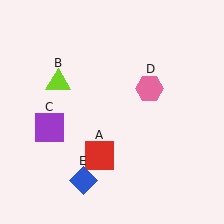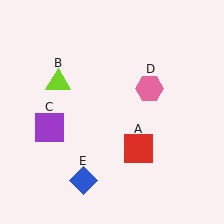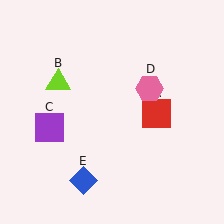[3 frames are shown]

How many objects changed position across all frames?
1 object changed position: red square (object A).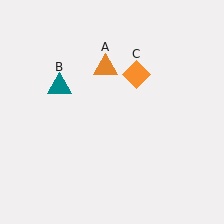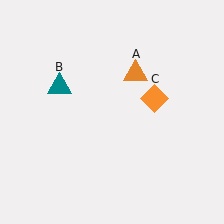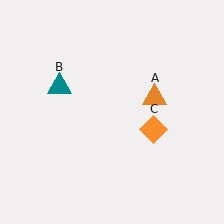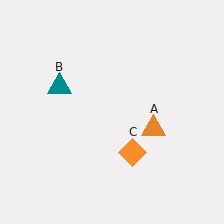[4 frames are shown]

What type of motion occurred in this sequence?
The orange triangle (object A), orange diamond (object C) rotated clockwise around the center of the scene.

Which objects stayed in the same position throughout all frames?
Teal triangle (object B) remained stationary.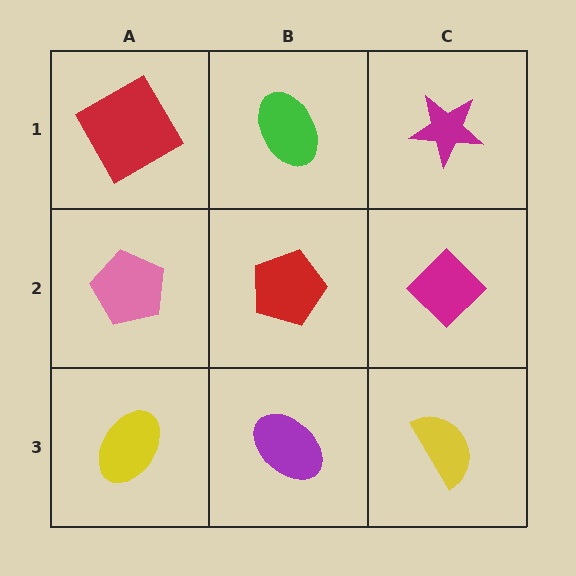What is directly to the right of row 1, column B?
A magenta star.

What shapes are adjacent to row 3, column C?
A magenta diamond (row 2, column C), a purple ellipse (row 3, column B).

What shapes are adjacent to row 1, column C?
A magenta diamond (row 2, column C), a green ellipse (row 1, column B).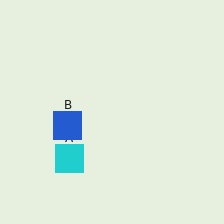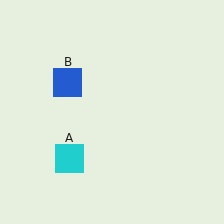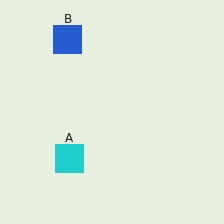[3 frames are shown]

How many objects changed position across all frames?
1 object changed position: blue square (object B).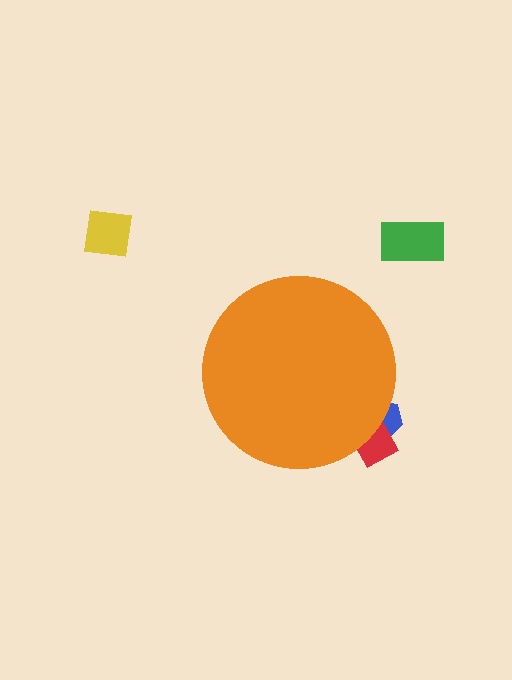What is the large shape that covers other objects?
An orange circle.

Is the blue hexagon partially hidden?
Yes, the blue hexagon is partially hidden behind the orange circle.